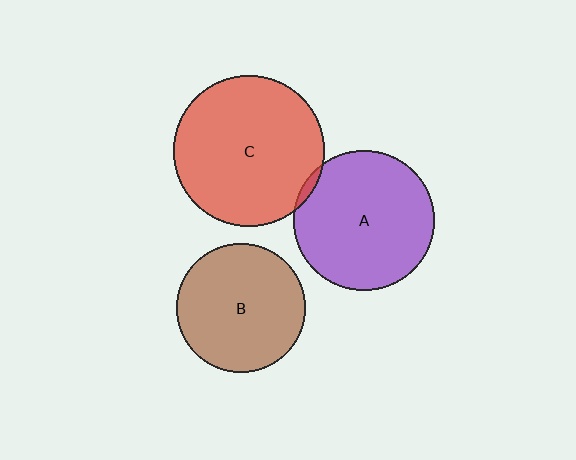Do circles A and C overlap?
Yes.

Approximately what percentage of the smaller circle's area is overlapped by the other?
Approximately 5%.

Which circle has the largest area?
Circle C (red).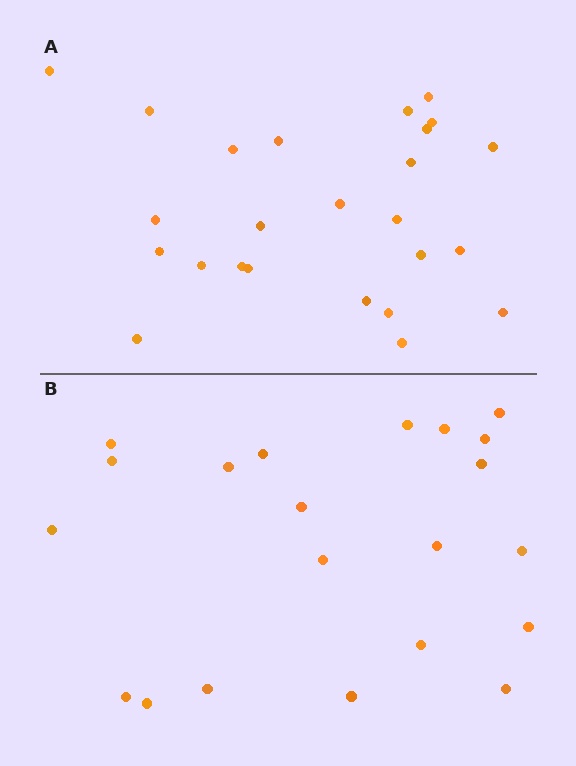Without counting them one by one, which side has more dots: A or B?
Region A (the top region) has more dots.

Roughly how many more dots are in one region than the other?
Region A has about 4 more dots than region B.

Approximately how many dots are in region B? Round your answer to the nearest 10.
About 20 dots. (The exact count is 21, which rounds to 20.)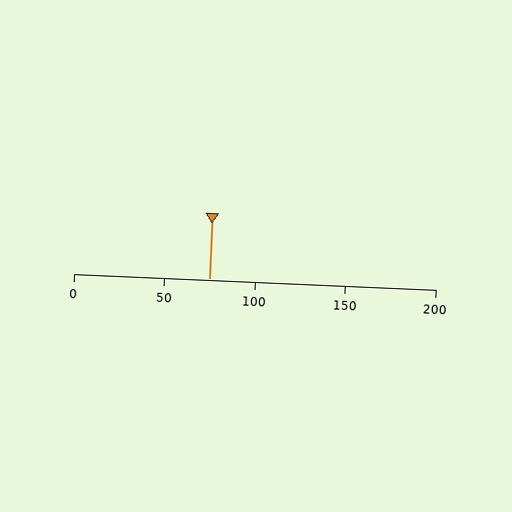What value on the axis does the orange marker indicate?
The marker indicates approximately 75.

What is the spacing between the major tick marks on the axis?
The major ticks are spaced 50 apart.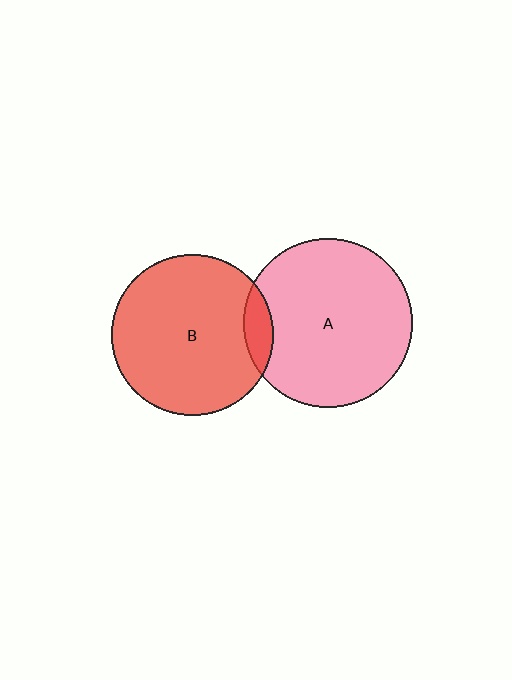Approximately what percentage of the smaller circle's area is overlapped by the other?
Approximately 10%.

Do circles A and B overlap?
Yes.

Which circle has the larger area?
Circle A (pink).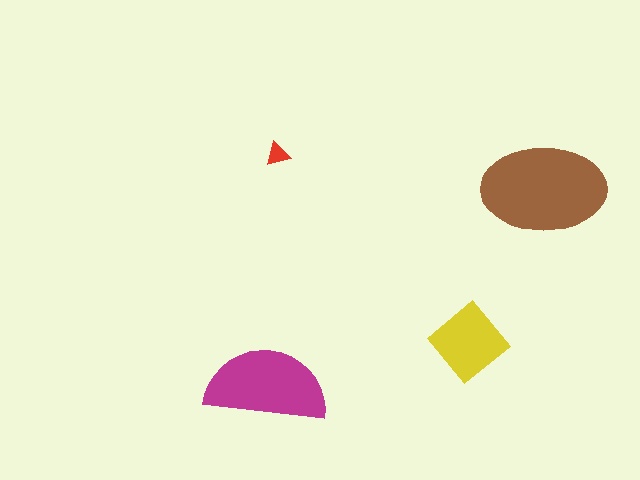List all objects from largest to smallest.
The brown ellipse, the magenta semicircle, the yellow diamond, the red triangle.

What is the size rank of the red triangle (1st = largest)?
4th.